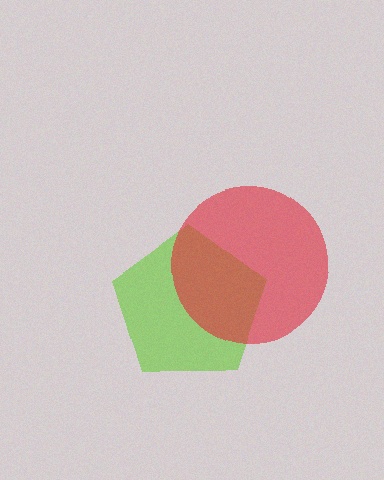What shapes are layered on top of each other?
The layered shapes are: a lime pentagon, a red circle.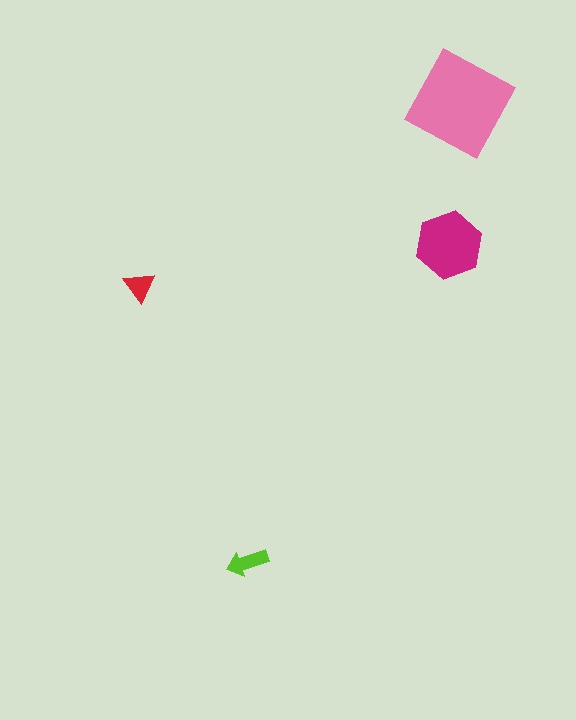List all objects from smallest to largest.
The red triangle, the lime arrow, the magenta hexagon, the pink square.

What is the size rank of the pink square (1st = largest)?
1st.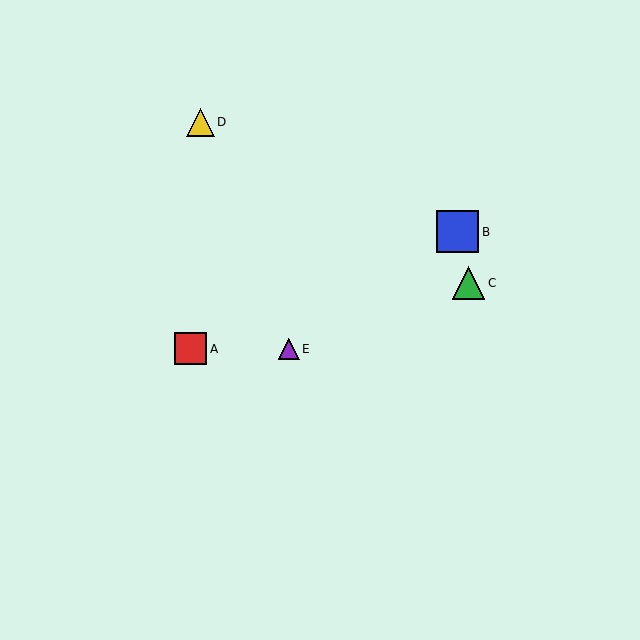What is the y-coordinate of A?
Object A is at y≈349.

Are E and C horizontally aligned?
No, E is at y≈349 and C is at y≈283.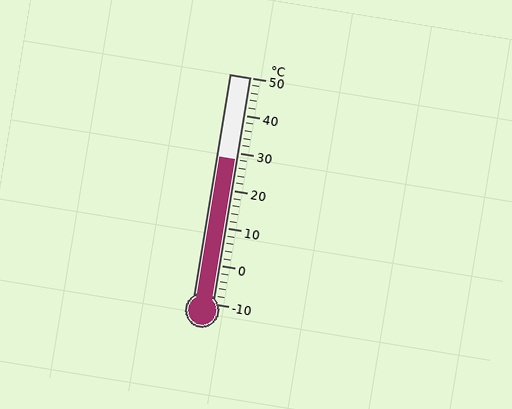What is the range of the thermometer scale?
The thermometer scale ranges from -10°C to 50°C.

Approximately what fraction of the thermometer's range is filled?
The thermometer is filled to approximately 65% of its range.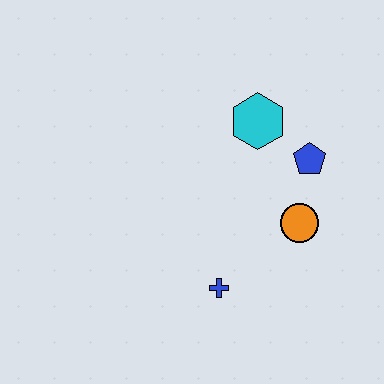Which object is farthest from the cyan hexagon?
The blue cross is farthest from the cyan hexagon.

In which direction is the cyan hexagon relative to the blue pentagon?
The cyan hexagon is to the left of the blue pentagon.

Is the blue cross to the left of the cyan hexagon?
Yes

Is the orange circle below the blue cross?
No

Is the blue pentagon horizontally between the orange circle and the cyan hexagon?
No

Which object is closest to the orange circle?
The blue pentagon is closest to the orange circle.